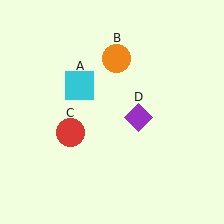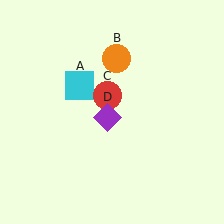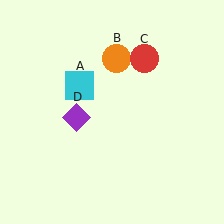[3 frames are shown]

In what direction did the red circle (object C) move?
The red circle (object C) moved up and to the right.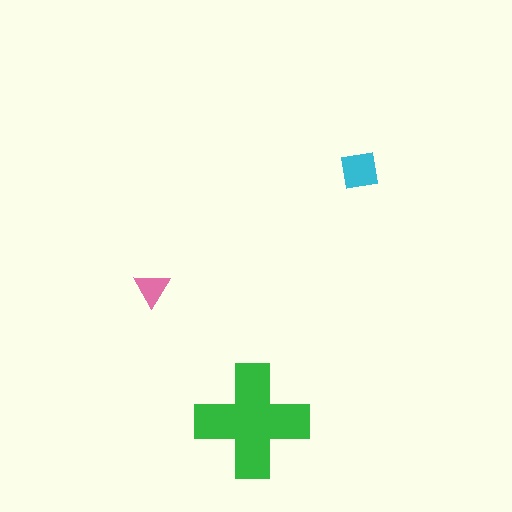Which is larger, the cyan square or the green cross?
The green cross.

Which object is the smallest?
The pink triangle.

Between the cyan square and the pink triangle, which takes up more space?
The cyan square.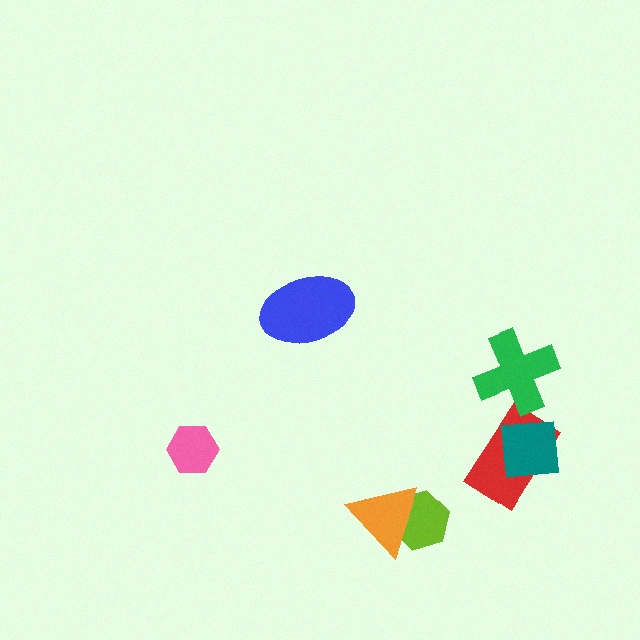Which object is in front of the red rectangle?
The teal square is in front of the red rectangle.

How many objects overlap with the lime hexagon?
1 object overlaps with the lime hexagon.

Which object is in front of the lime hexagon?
The orange triangle is in front of the lime hexagon.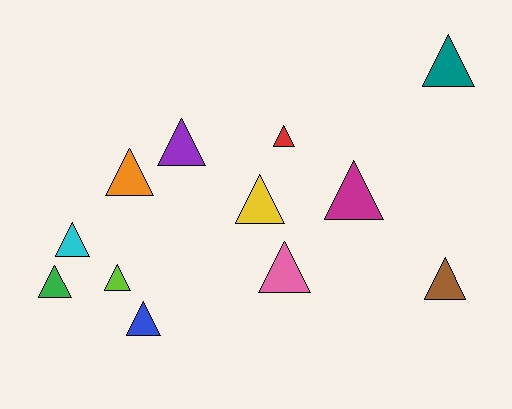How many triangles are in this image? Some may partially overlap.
There are 12 triangles.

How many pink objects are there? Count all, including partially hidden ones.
There is 1 pink object.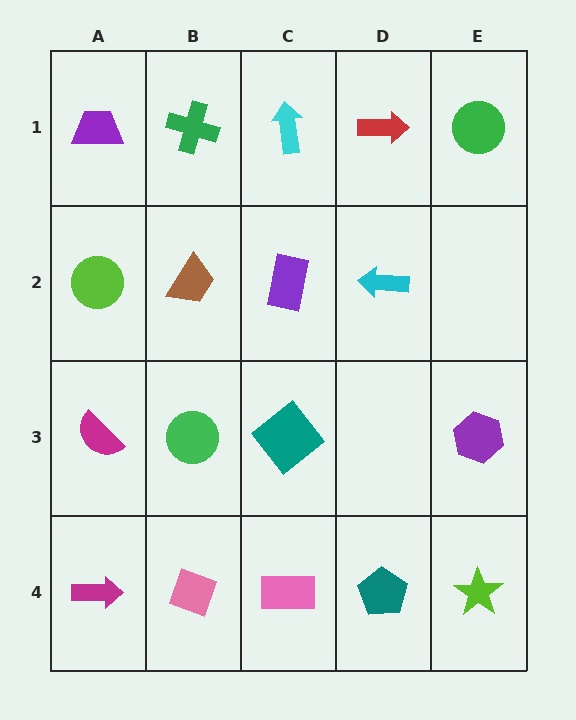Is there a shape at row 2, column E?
No, that cell is empty.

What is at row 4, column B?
A pink diamond.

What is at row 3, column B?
A green circle.